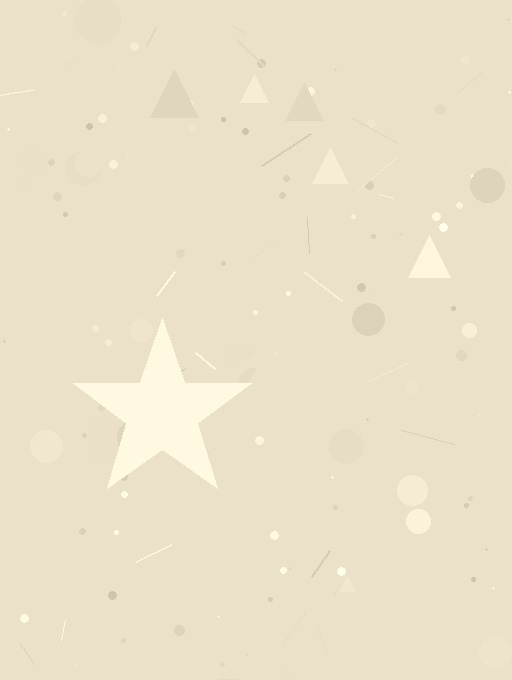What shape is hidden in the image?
A star is hidden in the image.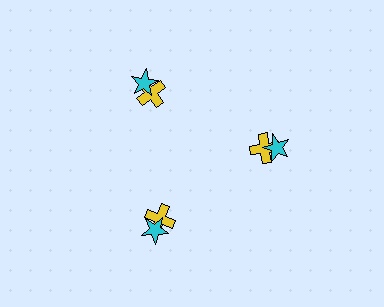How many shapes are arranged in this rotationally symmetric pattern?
There are 6 shapes, arranged in 3 groups of 2.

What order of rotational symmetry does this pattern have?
This pattern has 3-fold rotational symmetry.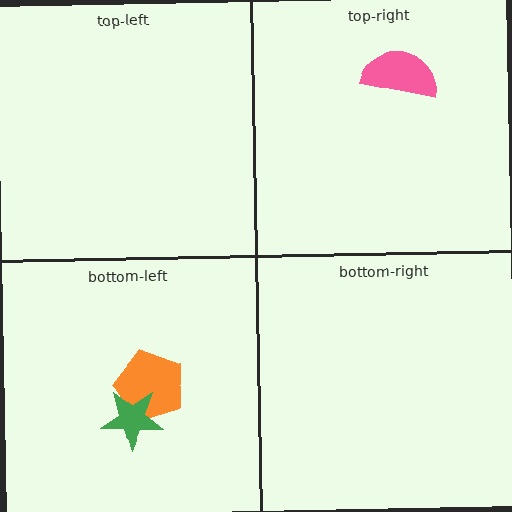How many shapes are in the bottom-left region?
2.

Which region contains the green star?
The bottom-left region.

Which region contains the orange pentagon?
The bottom-left region.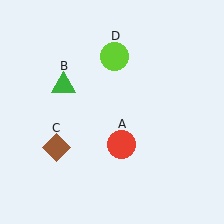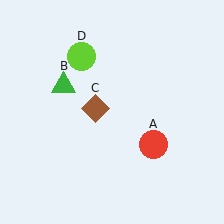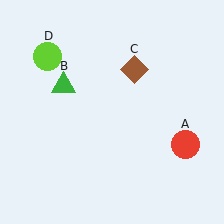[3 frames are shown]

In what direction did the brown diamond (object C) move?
The brown diamond (object C) moved up and to the right.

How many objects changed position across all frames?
3 objects changed position: red circle (object A), brown diamond (object C), lime circle (object D).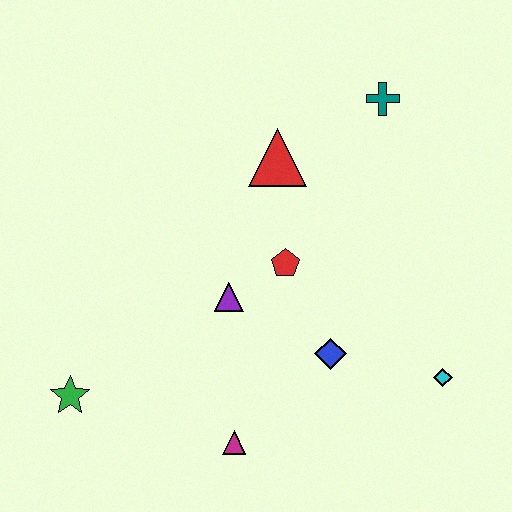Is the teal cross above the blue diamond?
Yes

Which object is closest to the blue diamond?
The red pentagon is closest to the blue diamond.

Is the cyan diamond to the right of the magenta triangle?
Yes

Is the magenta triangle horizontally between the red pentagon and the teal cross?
No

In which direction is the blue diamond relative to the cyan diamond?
The blue diamond is to the left of the cyan diamond.